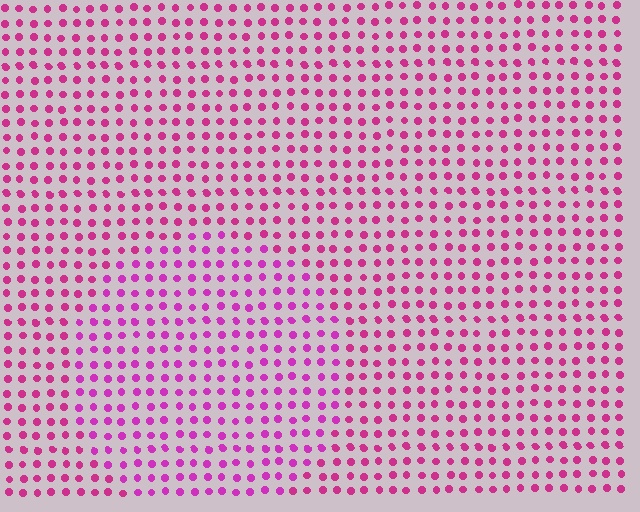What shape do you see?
I see a circle.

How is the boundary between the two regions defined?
The boundary is defined purely by a slight shift in hue (about 18 degrees). Spacing, size, and orientation are identical on both sides.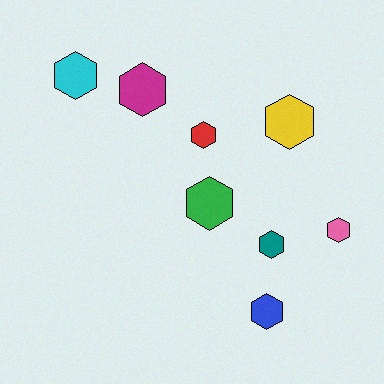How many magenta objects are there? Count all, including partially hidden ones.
There is 1 magenta object.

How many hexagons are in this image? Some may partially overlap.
There are 8 hexagons.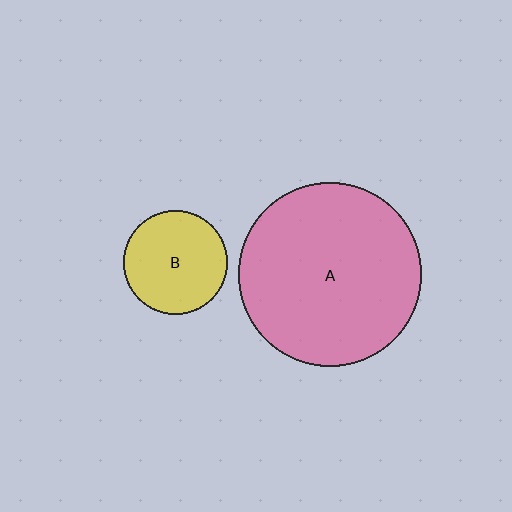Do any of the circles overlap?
No, none of the circles overlap.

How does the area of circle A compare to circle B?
Approximately 3.1 times.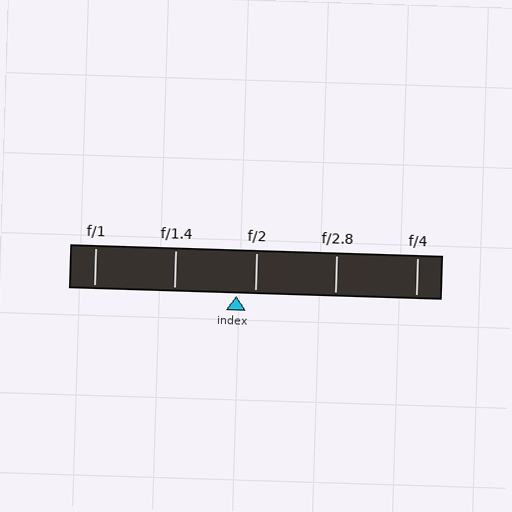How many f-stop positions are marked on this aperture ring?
There are 5 f-stop positions marked.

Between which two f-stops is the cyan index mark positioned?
The index mark is between f/1.4 and f/2.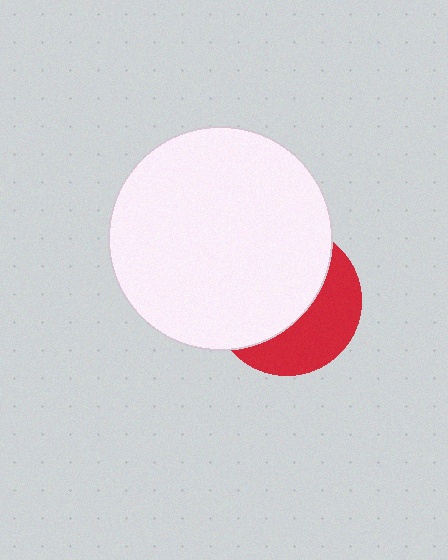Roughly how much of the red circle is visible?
A small part of it is visible (roughly 40%).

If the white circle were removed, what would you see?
You would see the complete red circle.